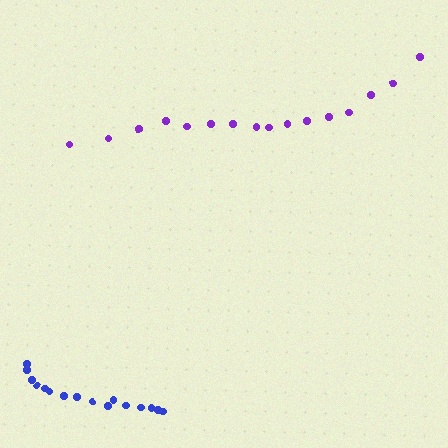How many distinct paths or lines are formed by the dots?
There are 2 distinct paths.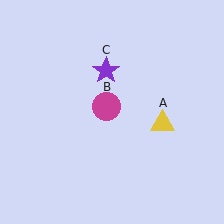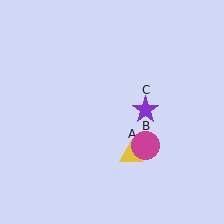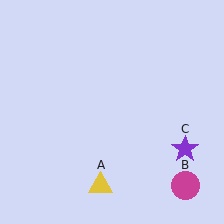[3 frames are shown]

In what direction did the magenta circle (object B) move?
The magenta circle (object B) moved down and to the right.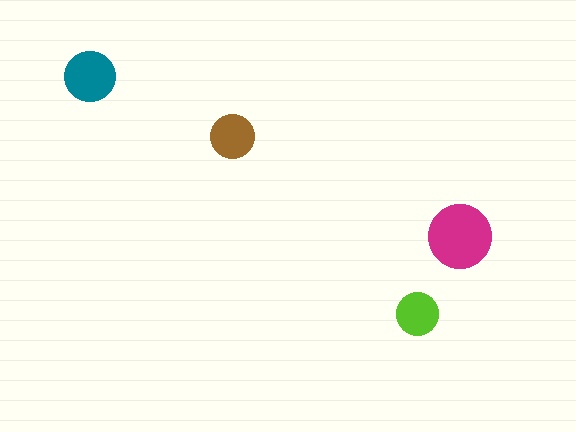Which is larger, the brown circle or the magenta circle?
The magenta one.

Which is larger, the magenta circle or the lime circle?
The magenta one.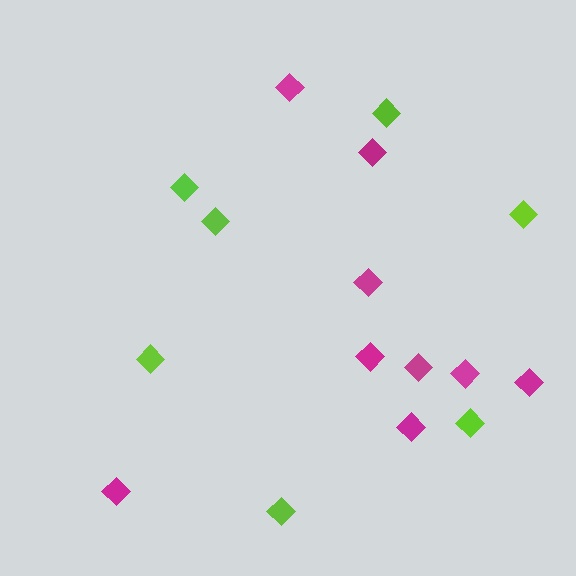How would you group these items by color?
There are 2 groups: one group of lime diamonds (7) and one group of magenta diamonds (9).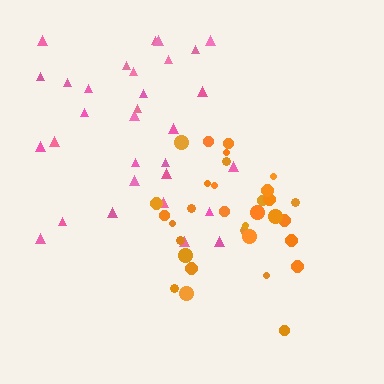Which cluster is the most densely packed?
Orange.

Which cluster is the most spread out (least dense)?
Pink.